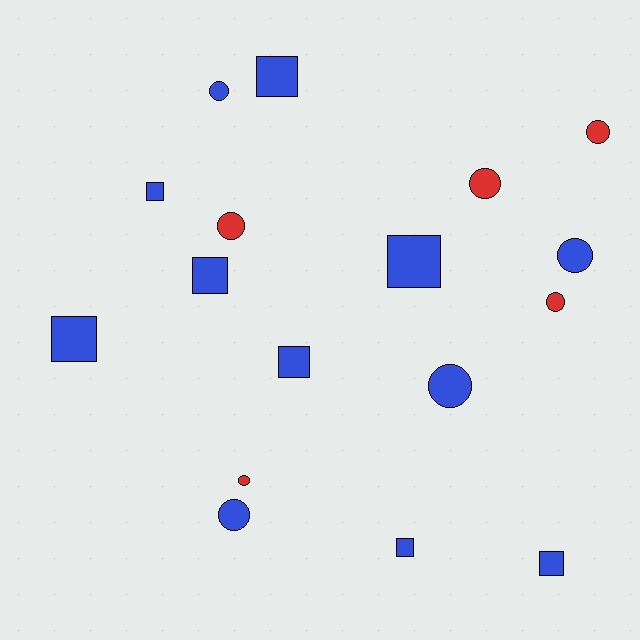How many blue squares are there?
There are 8 blue squares.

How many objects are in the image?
There are 17 objects.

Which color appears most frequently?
Blue, with 12 objects.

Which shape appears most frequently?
Circle, with 9 objects.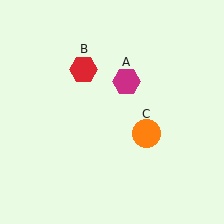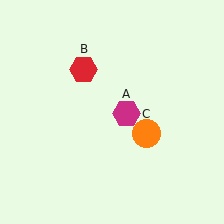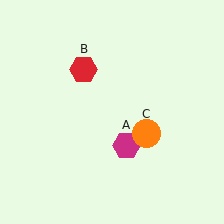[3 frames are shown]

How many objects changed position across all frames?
1 object changed position: magenta hexagon (object A).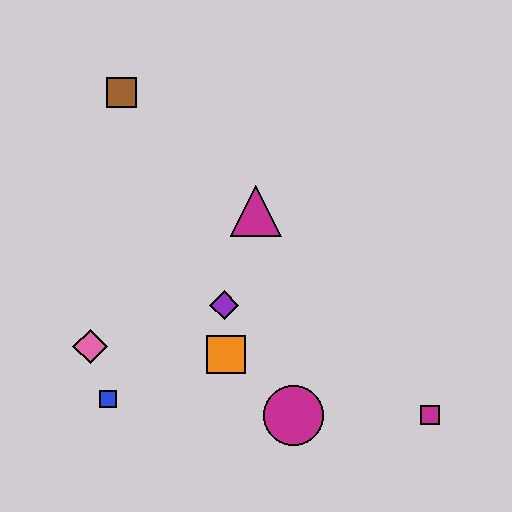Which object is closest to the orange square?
The purple diamond is closest to the orange square.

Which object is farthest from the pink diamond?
The magenta square is farthest from the pink diamond.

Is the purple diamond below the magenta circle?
No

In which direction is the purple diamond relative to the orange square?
The purple diamond is above the orange square.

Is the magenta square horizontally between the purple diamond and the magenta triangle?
No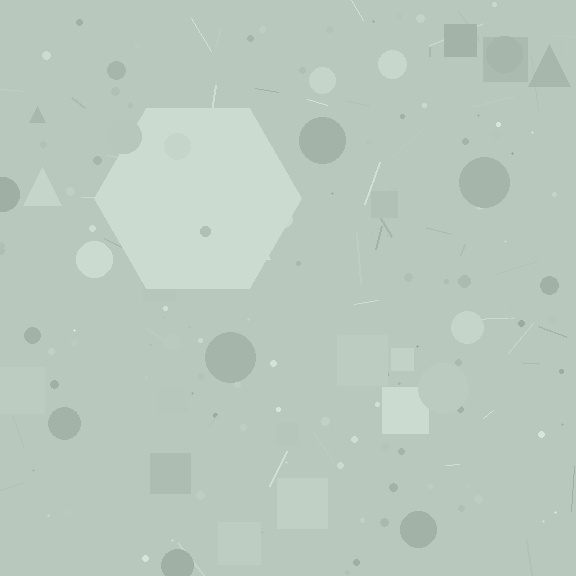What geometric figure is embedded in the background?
A hexagon is embedded in the background.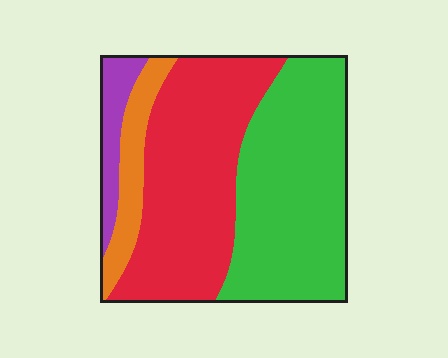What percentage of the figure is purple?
Purple takes up less than a quarter of the figure.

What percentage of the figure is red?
Red covers 41% of the figure.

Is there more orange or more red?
Red.